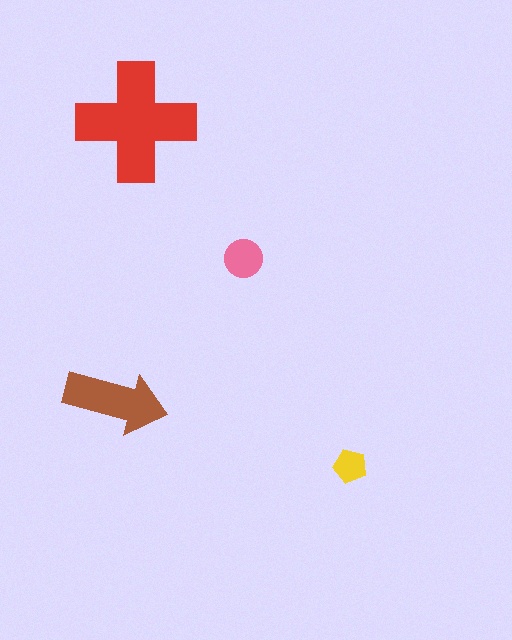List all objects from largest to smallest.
The red cross, the brown arrow, the pink circle, the yellow pentagon.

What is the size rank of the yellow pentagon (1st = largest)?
4th.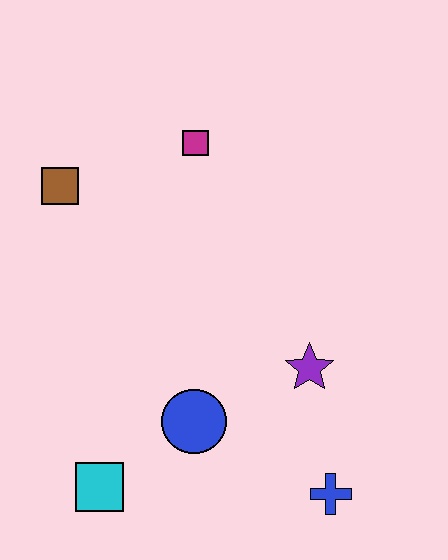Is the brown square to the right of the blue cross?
No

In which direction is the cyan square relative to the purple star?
The cyan square is to the left of the purple star.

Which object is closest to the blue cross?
The purple star is closest to the blue cross.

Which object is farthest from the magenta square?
The blue cross is farthest from the magenta square.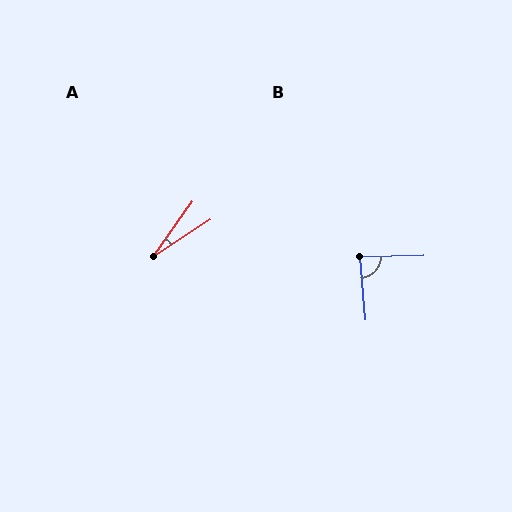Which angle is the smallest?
A, at approximately 22 degrees.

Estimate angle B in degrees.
Approximately 86 degrees.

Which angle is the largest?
B, at approximately 86 degrees.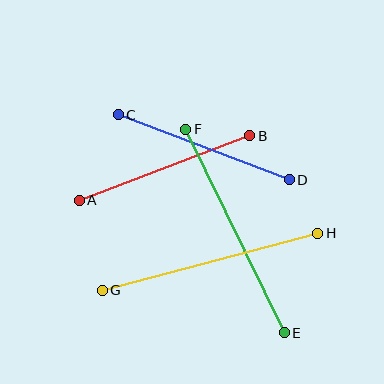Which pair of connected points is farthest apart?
Points E and F are farthest apart.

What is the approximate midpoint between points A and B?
The midpoint is at approximately (165, 168) pixels.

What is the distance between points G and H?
The distance is approximately 223 pixels.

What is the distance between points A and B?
The distance is approximately 183 pixels.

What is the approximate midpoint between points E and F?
The midpoint is at approximately (235, 231) pixels.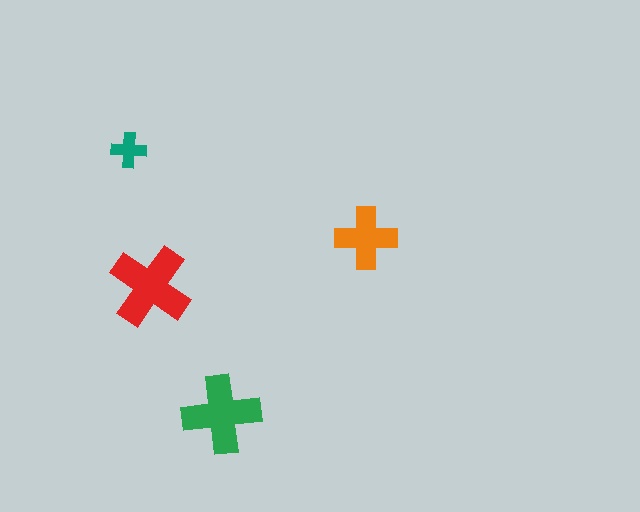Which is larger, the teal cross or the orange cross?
The orange one.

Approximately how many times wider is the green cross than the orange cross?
About 1.5 times wider.